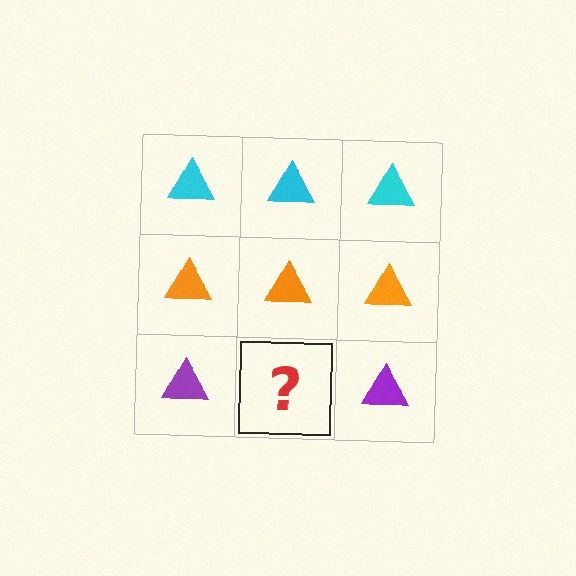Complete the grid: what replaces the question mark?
The question mark should be replaced with a purple triangle.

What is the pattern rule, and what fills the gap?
The rule is that each row has a consistent color. The gap should be filled with a purple triangle.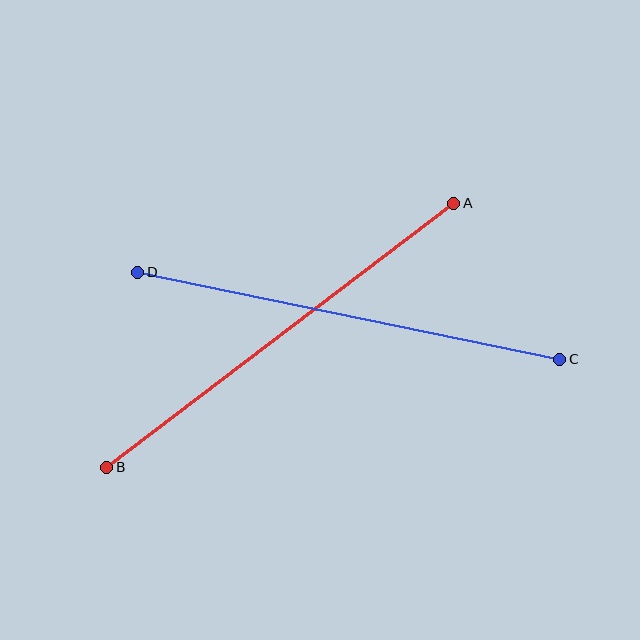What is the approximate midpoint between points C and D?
The midpoint is at approximately (349, 316) pixels.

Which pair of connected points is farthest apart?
Points A and B are farthest apart.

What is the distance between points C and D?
The distance is approximately 431 pixels.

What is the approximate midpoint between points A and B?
The midpoint is at approximately (280, 335) pixels.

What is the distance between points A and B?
The distance is approximately 436 pixels.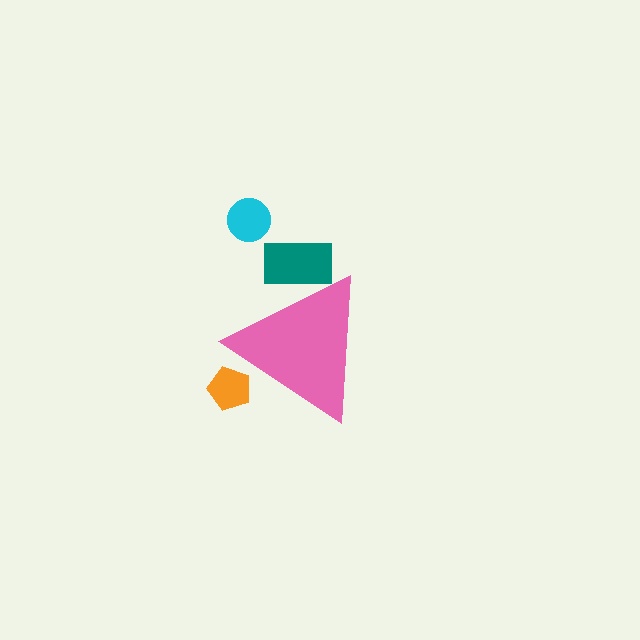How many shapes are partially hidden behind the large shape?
2 shapes are partially hidden.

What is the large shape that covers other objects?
A pink triangle.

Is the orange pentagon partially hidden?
Yes, the orange pentagon is partially hidden behind the pink triangle.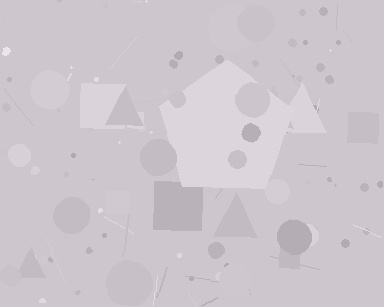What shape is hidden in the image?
A pentagon is hidden in the image.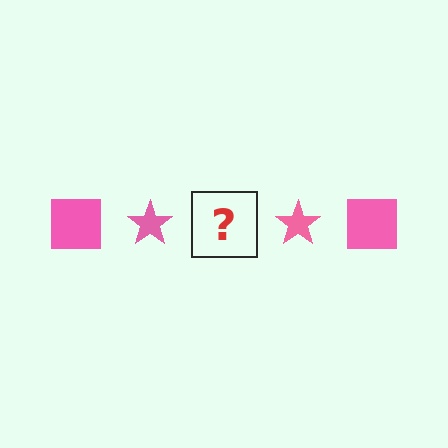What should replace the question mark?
The question mark should be replaced with a pink square.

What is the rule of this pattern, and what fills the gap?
The rule is that the pattern cycles through square, star shapes in pink. The gap should be filled with a pink square.